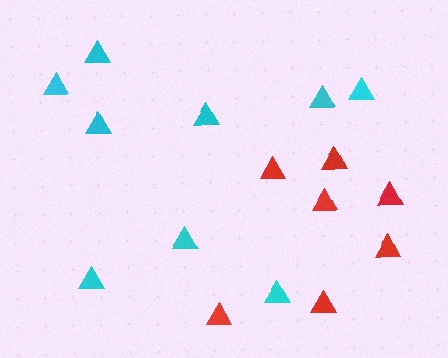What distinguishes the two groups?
There are 2 groups: one group of cyan triangles (9) and one group of red triangles (7).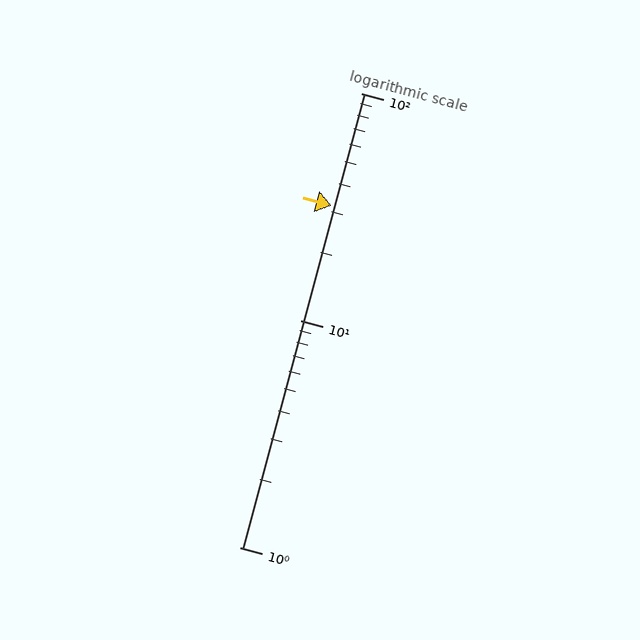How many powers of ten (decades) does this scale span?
The scale spans 2 decades, from 1 to 100.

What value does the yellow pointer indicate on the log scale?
The pointer indicates approximately 32.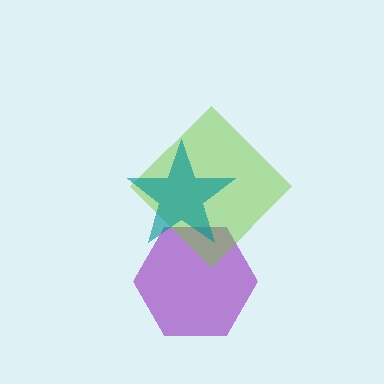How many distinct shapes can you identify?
There are 3 distinct shapes: a purple hexagon, a lime diamond, a teal star.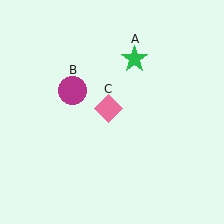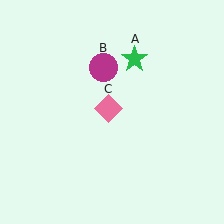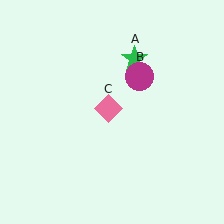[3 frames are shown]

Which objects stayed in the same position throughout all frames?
Green star (object A) and pink diamond (object C) remained stationary.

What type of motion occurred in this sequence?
The magenta circle (object B) rotated clockwise around the center of the scene.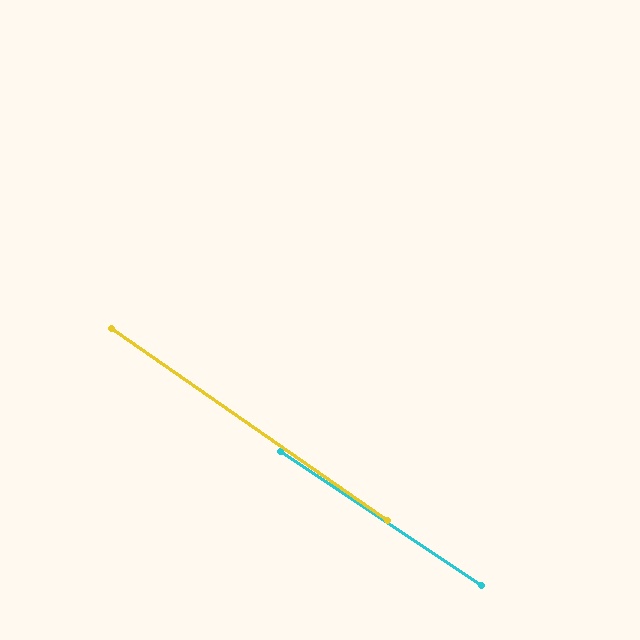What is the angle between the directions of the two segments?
Approximately 1 degree.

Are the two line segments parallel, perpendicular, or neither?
Parallel — their directions differ by only 1.1°.